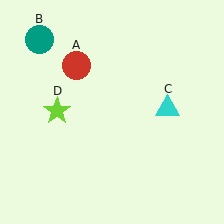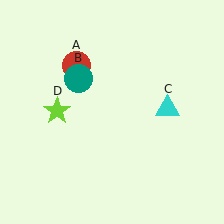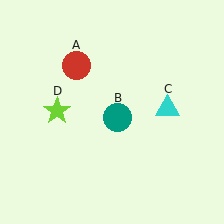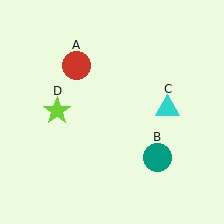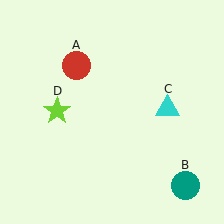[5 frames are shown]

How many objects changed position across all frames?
1 object changed position: teal circle (object B).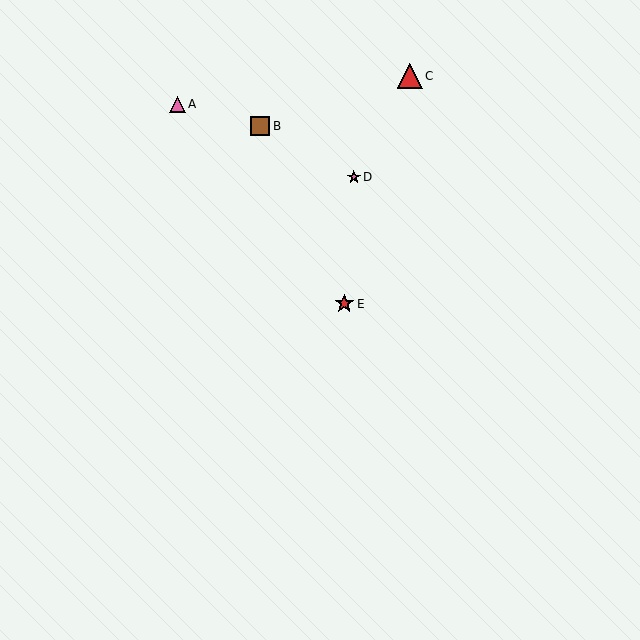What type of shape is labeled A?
Shape A is a pink triangle.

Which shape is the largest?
The red triangle (labeled C) is the largest.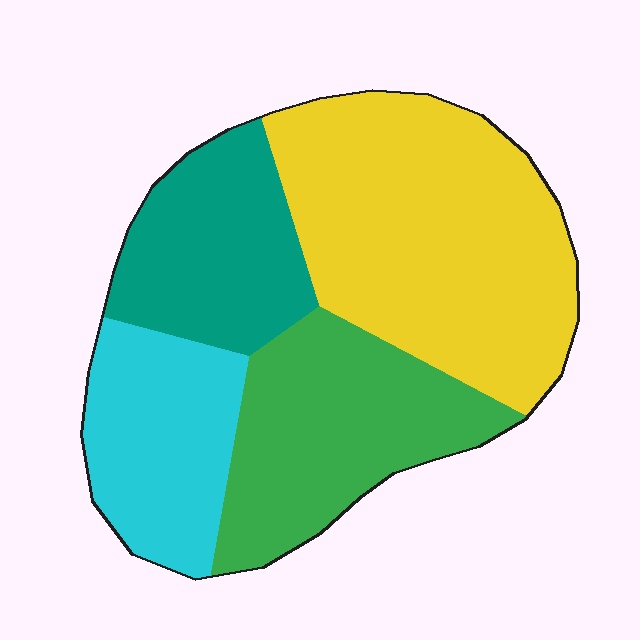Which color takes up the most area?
Yellow, at roughly 40%.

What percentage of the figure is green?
Green covers 24% of the figure.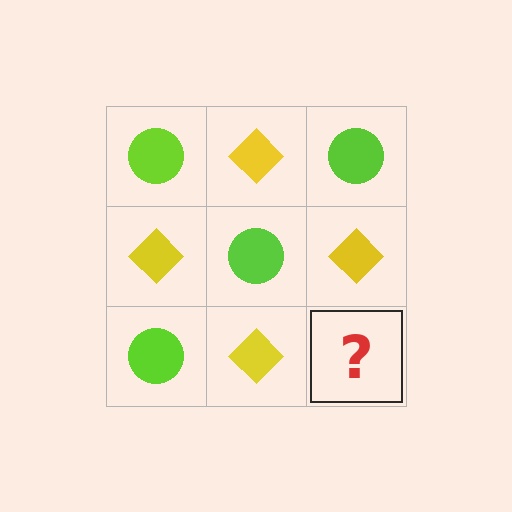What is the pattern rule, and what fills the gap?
The rule is that it alternates lime circle and yellow diamond in a checkerboard pattern. The gap should be filled with a lime circle.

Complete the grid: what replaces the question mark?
The question mark should be replaced with a lime circle.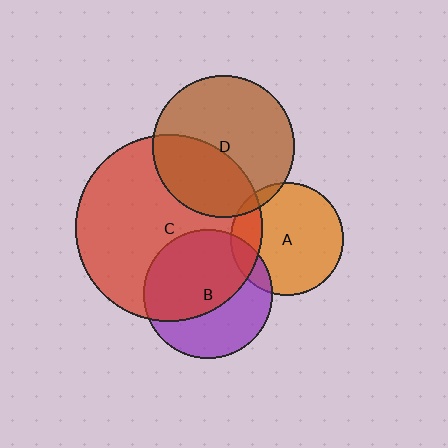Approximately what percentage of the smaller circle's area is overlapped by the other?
Approximately 5%.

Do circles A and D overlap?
Yes.